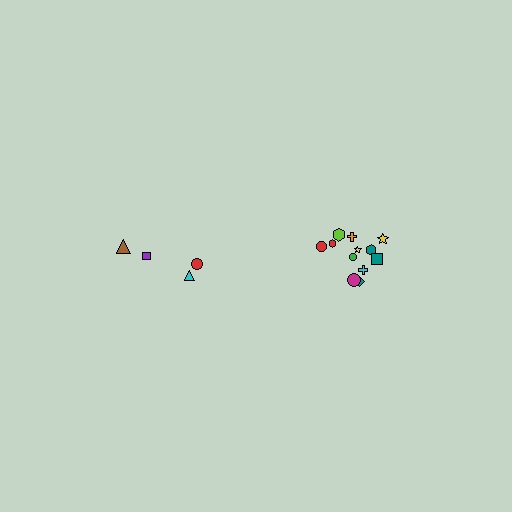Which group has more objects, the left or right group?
The right group.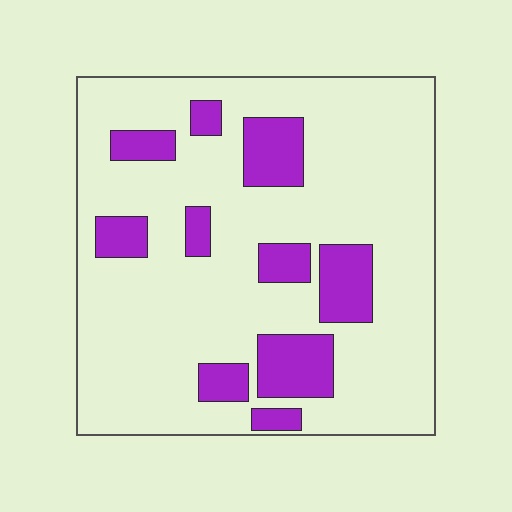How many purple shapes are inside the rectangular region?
10.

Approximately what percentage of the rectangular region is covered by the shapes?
Approximately 20%.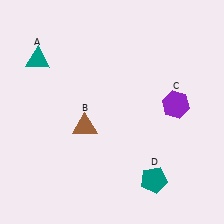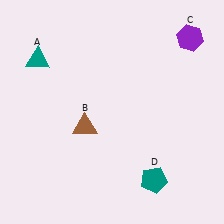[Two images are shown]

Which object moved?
The purple hexagon (C) moved up.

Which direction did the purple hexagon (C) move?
The purple hexagon (C) moved up.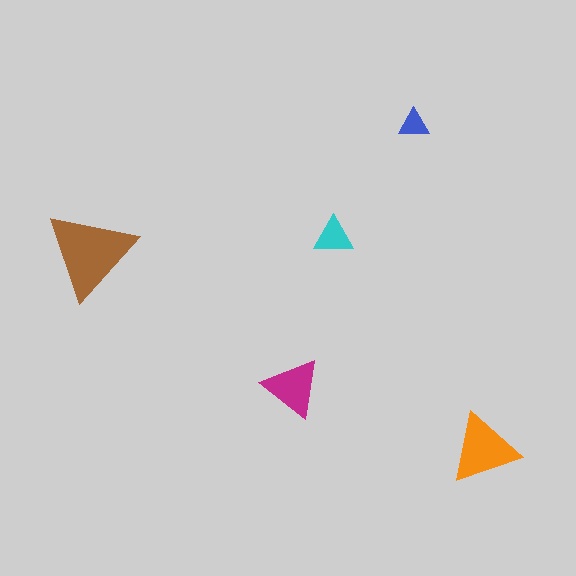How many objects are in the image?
There are 5 objects in the image.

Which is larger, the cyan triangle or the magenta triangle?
The magenta one.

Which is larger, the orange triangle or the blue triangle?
The orange one.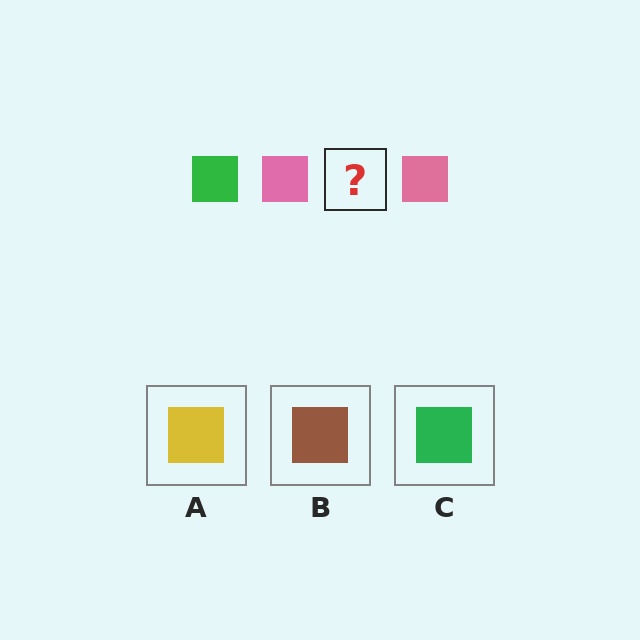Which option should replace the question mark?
Option C.